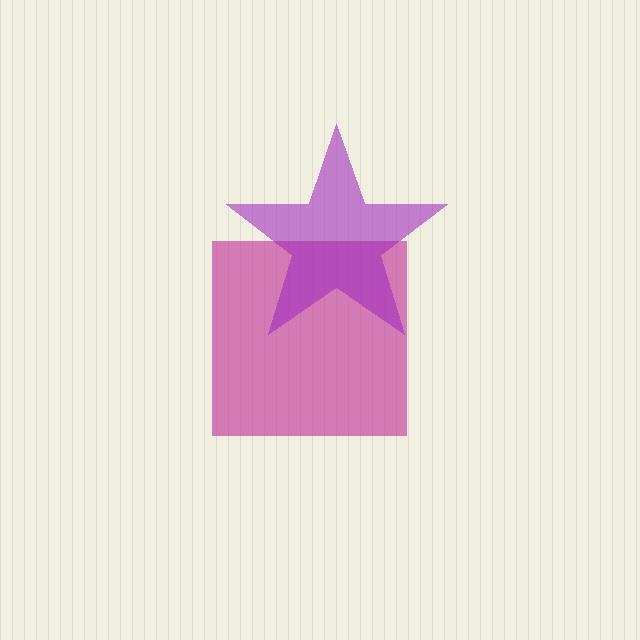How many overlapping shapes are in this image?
There are 2 overlapping shapes in the image.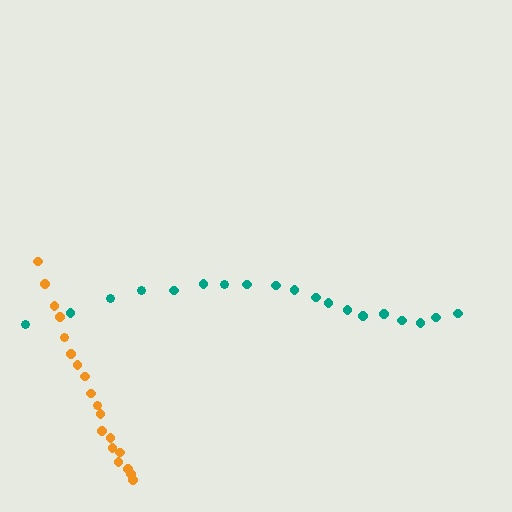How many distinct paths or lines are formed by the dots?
There are 2 distinct paths.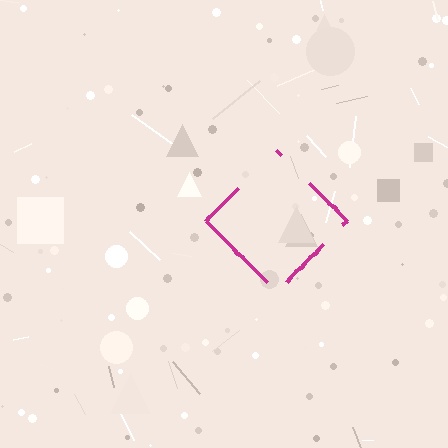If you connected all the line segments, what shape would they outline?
They would outline a diamond.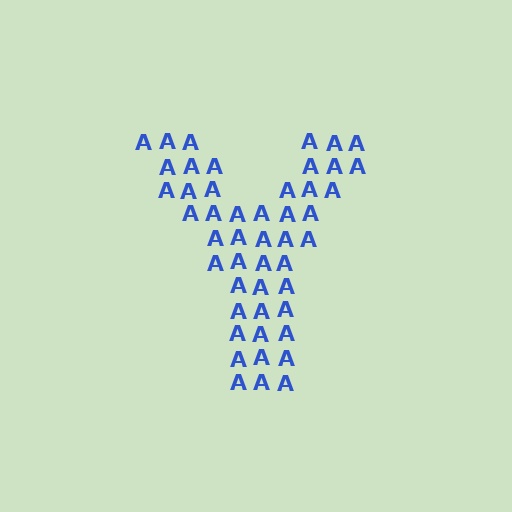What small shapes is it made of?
It is made of small letter A's.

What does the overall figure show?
The overall figure shows the letter Y.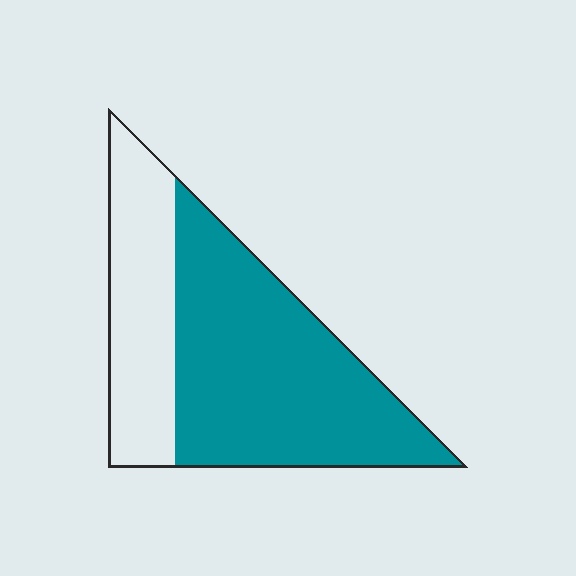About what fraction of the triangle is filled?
About two thirds (2/3).